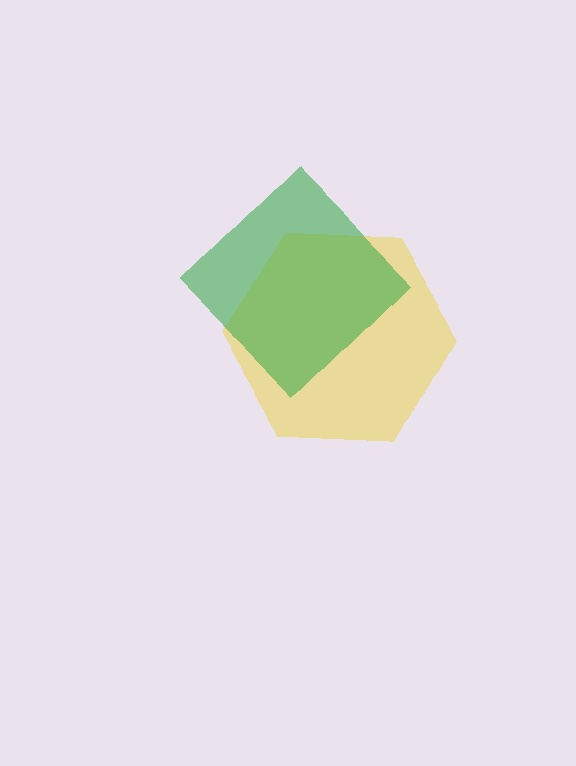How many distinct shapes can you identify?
There are 2 distinct shapes: a yellow hexagon, a green diamond.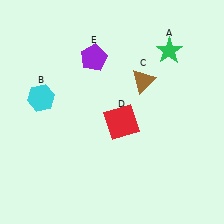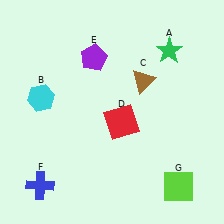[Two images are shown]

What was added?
A blue cross (F), a lime square (G) were added in Image 2.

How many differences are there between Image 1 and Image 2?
There are 2 differences between the two images.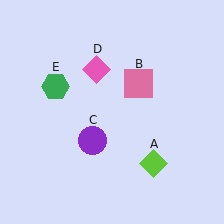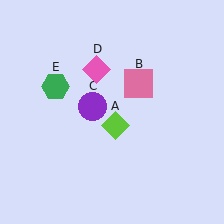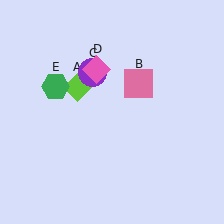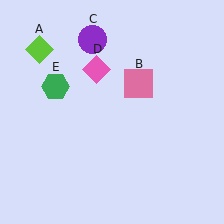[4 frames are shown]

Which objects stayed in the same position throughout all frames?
Pink square (object B) and pink diamond (object D) and green hexagon (object E) remained stationary.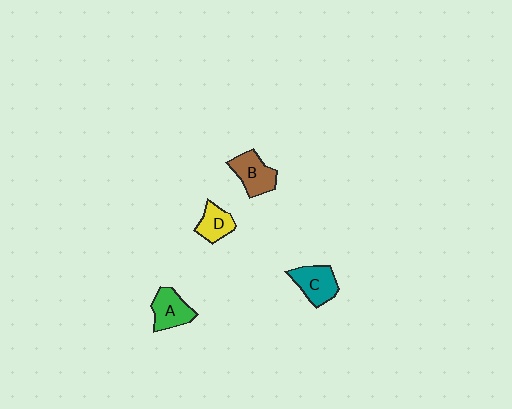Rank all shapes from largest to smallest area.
From largest to smallest: B (brown), C (teal), A (green), D (yellow).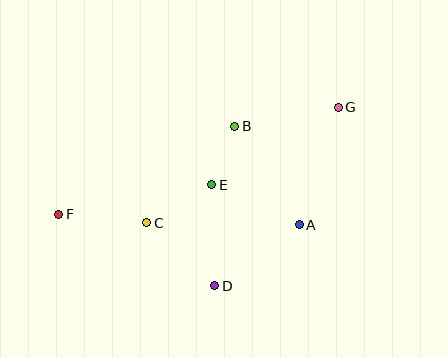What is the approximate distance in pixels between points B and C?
The distance between B and C is approximately 130 pixels.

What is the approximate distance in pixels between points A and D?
The distance between A and D is approximately 105 pixels.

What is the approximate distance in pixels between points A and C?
The distance between A and C is approximately 153 pixels.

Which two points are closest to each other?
Points B and E are closest to each other.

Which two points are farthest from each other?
Points F and G are farthest from each other.